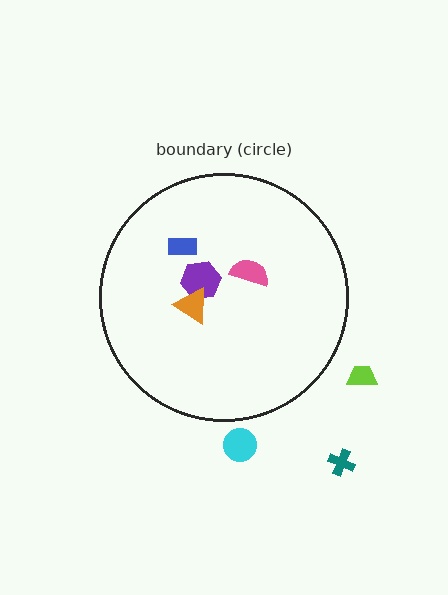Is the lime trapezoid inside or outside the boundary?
Outside.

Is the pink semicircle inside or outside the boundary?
Inside.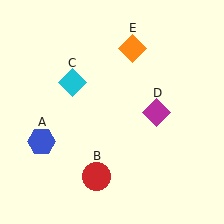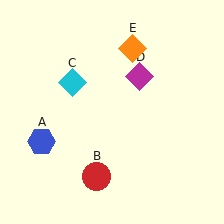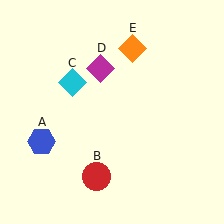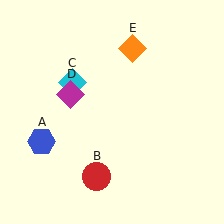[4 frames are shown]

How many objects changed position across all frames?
1 object changed position: magenta diamond (object D).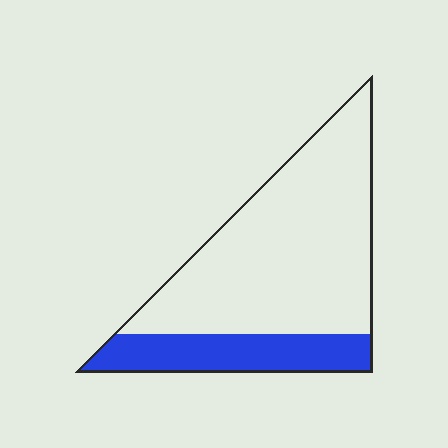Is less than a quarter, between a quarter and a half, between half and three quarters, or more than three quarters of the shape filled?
Less than a quarter.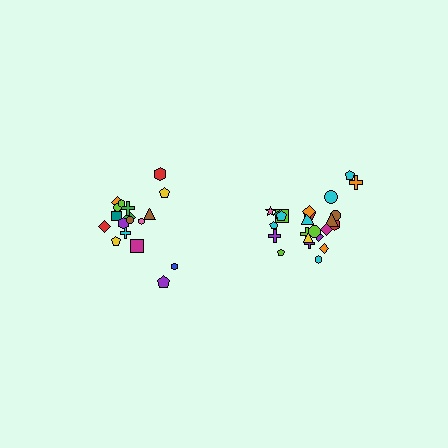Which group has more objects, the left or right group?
The right group.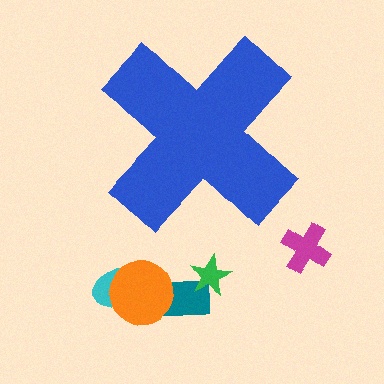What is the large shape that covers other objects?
A blue cross.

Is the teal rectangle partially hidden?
No, the teal rectangle is fully visible.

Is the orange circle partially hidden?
No, the orange circle is fully visible.